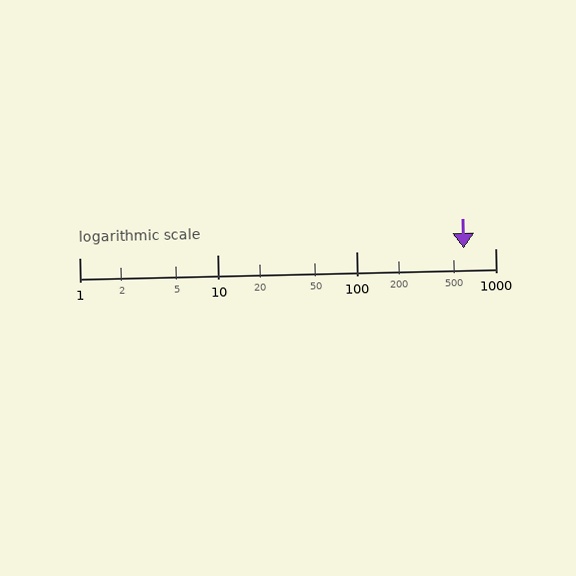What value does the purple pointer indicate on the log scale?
The pointer indicates approximately 590.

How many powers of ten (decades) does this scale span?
The scale spans 3 decades, from 1 to 1000.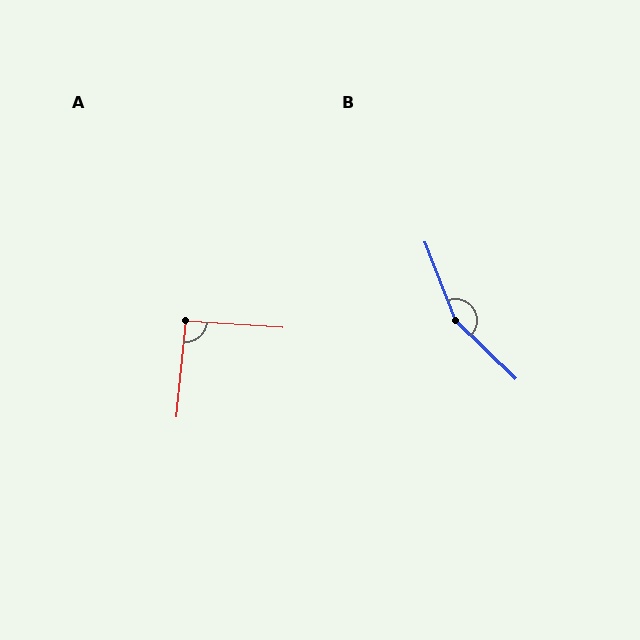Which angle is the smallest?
A, at approximately 92 degrees.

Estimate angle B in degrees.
Approximately 155 degrees.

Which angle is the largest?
B, at approximately 155 degrees.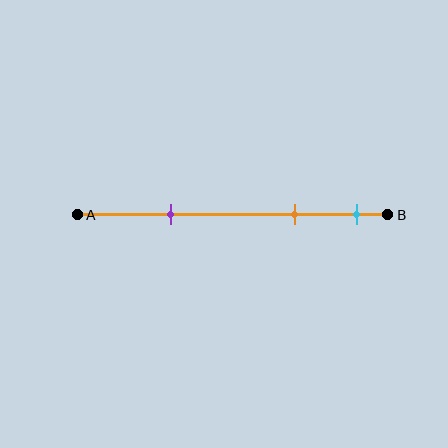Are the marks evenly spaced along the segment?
No, the marks are not evenly spaced.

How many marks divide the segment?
There are 3 marks dividing the segment.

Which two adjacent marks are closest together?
The orange and cyan marks are the closest adjacent pair.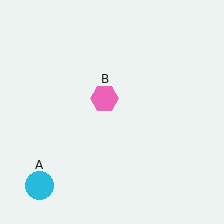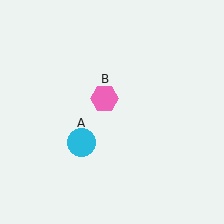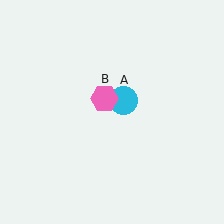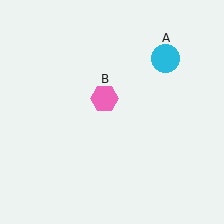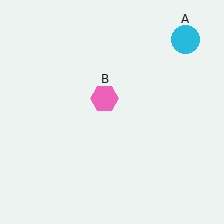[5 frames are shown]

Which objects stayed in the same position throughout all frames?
Pink hexagon (object B) remained stationary.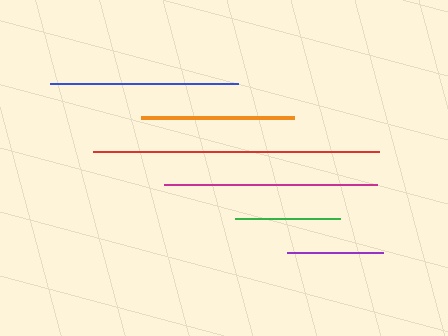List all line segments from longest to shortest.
From longest to shortest: red, magenta, blue, orange, green, purple.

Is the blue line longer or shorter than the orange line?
The blue line is longer than the orange line.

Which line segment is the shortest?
The purple line is the shortest at approximately 96 pixels.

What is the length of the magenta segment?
The magenta segment is approximately 213 pixels long.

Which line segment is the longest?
The red line is the longest at approximately 286 pixels.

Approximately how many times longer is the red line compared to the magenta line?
The red line is approximately 1.3 times the length of the magenta line.